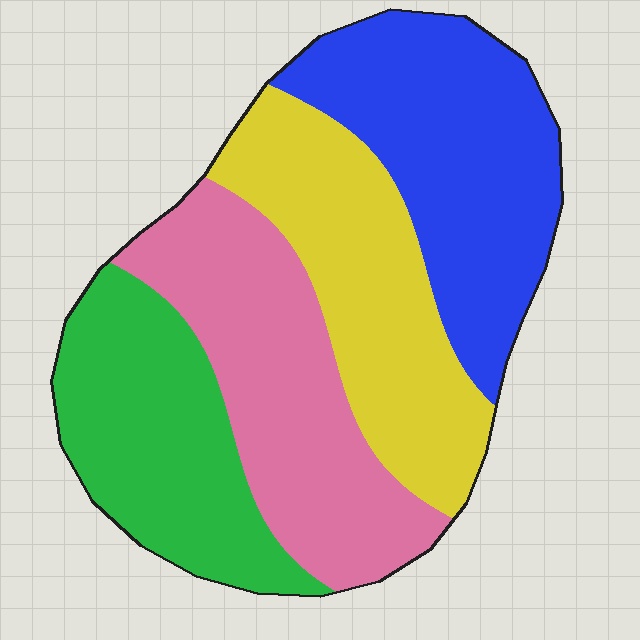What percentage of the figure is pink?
Pink covers 26% of the figure.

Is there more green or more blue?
Blue.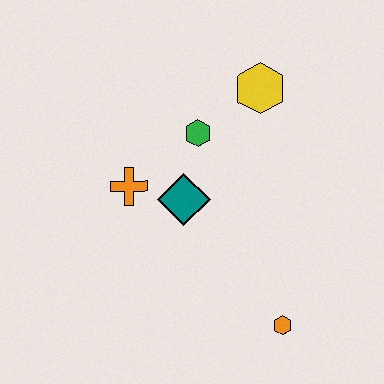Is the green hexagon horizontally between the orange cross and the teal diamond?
No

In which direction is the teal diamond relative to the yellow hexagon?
The teal diamond is below the yellow hexagon.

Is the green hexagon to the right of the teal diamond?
Yes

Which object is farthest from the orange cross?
The orange hexagon is farthest from the orange cross.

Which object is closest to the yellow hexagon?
The green hexagon is closest to the yellow hexagon.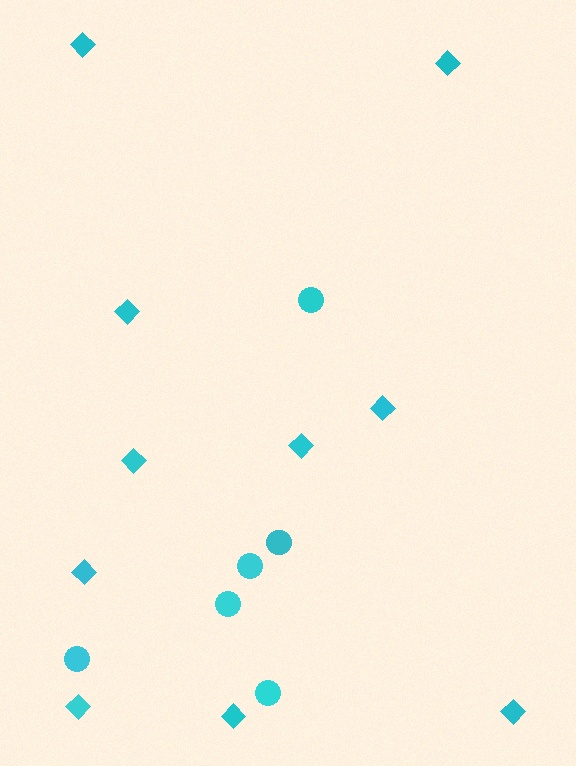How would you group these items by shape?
There are 2 groups: one group of diamonds (10) and one group of circles (6).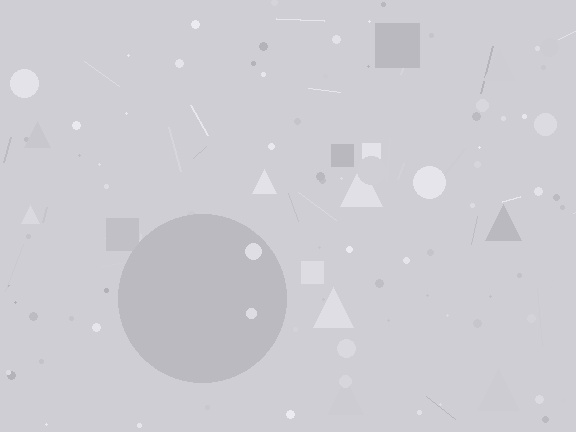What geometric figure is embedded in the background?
A circle is embedded in the background.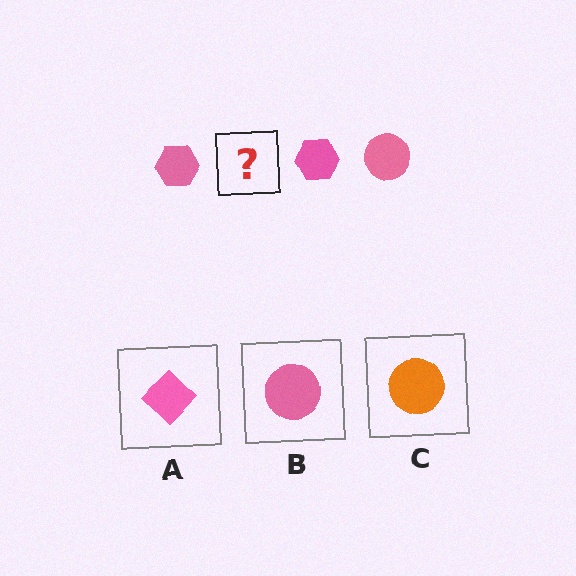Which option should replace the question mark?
Option B.